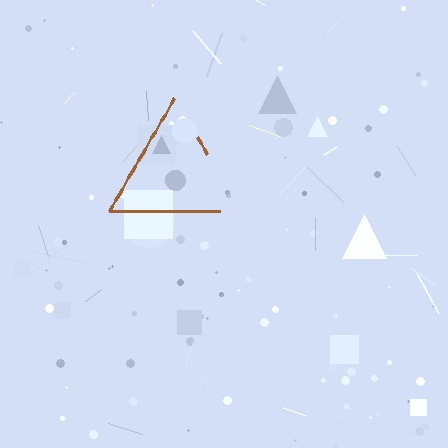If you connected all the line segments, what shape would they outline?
They would outline a triangle.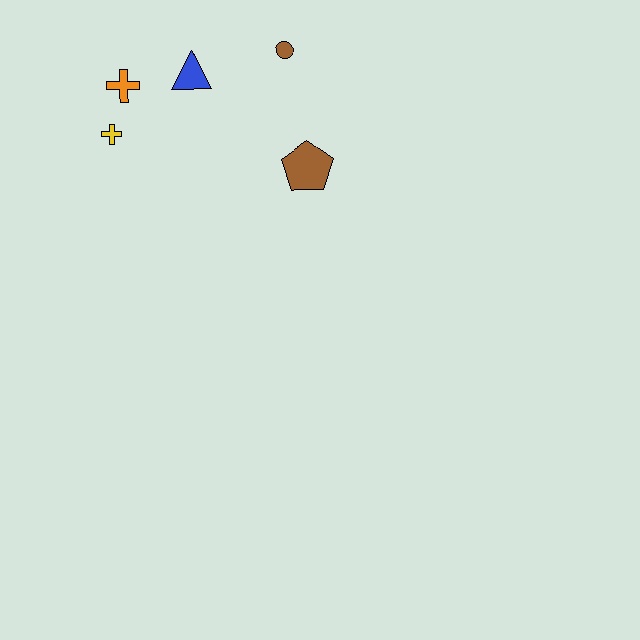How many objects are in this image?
There are 5 objects.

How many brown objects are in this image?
There are 2 brown objects.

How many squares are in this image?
There are no squares.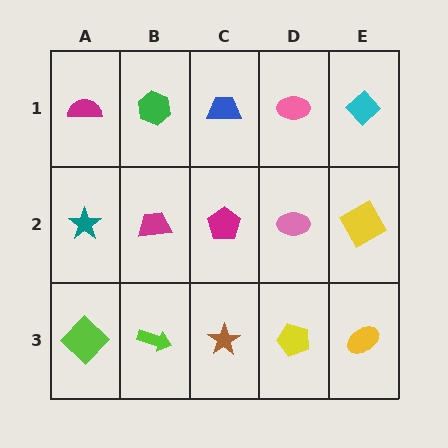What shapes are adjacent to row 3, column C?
A magenta pentagon (row 2, column C), a lime arrow (row 3, column B), a yellow pentagon (row 3, column D).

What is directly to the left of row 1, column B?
A magenta semicircle.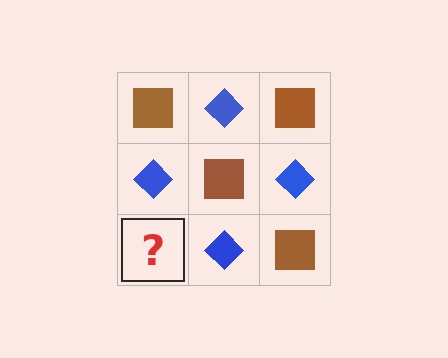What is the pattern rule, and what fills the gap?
The rule is that it alternates brown square and blue diamond in a checkerboard pattern. The gap should be filled with a brown square.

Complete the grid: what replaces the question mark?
The question mark should be replaced with a brown square.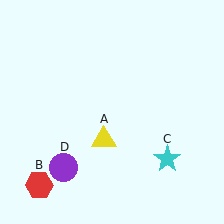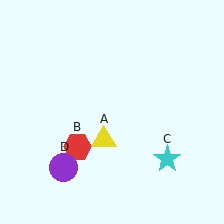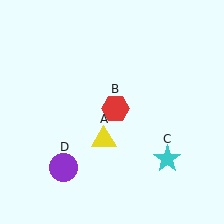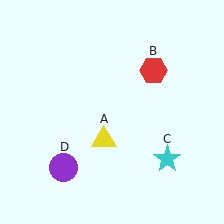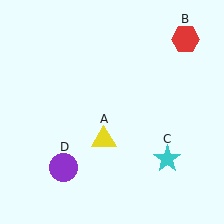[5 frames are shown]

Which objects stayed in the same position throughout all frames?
Yellow triangle (object A) and cyan star (object C) and purple circle (object D) remained stationary.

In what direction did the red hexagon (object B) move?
The red hexagon (object B) moved up and to the right.